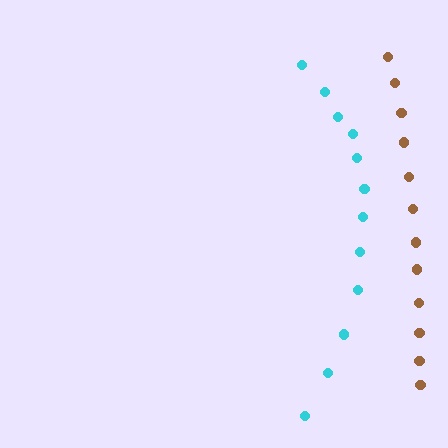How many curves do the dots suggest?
There are 2 distinct paths.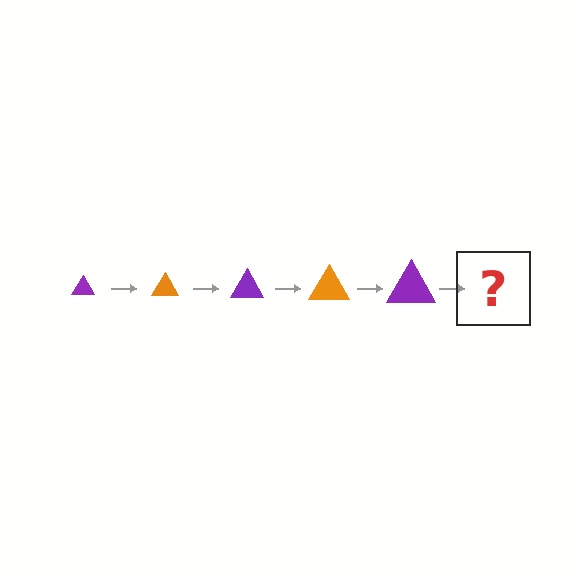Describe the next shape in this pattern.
It should be an orange triangle, larger than the previous one.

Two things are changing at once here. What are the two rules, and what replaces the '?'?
The two rules are that the triangle grows larger each step and the color cycles through purple and orange. The '?' should be an orange triangle, larger than the previous one.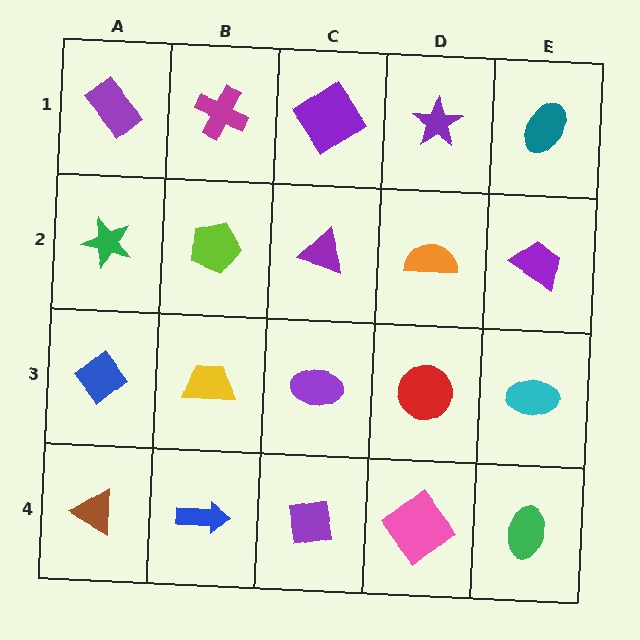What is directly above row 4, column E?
A cyan ellipse.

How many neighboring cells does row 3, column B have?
4.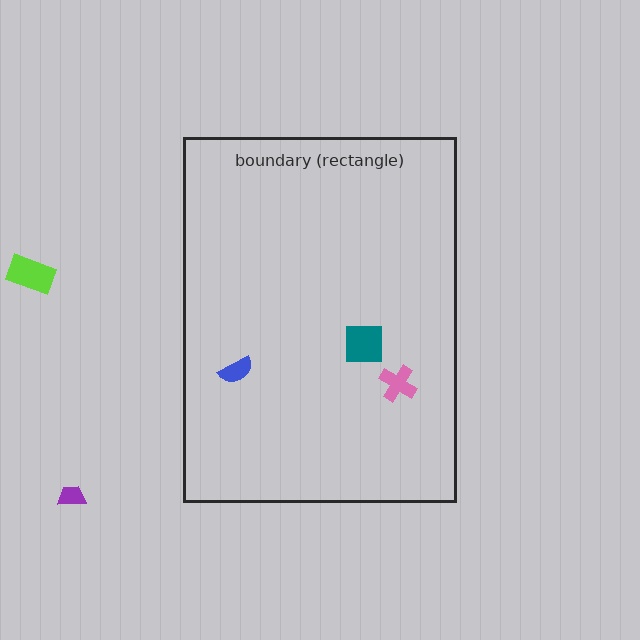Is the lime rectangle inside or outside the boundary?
Outside.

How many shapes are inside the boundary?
3 inside, 2 outside.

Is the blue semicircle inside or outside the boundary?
Inside.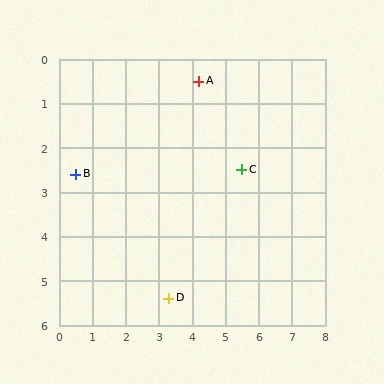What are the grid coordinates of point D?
Point D is at approximately (3.3, 5.4).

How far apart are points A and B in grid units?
Points A and B are about 4.3 grid units apart.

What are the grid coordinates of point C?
Point C is at approximately (5.5, 2.5).